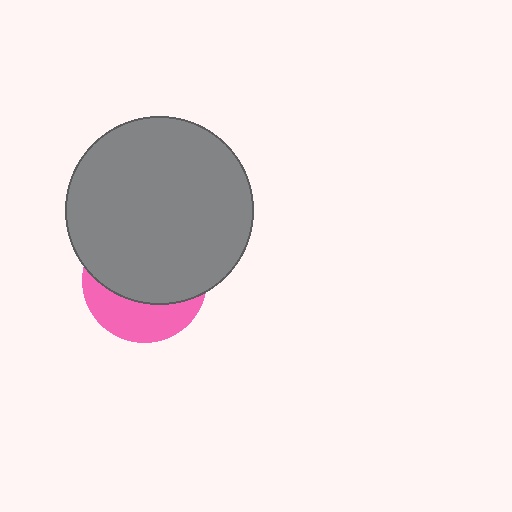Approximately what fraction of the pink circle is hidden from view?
Roughly 66% of the pink circle is hidden behind the gray circle.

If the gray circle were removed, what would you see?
You would see the complete pink circle.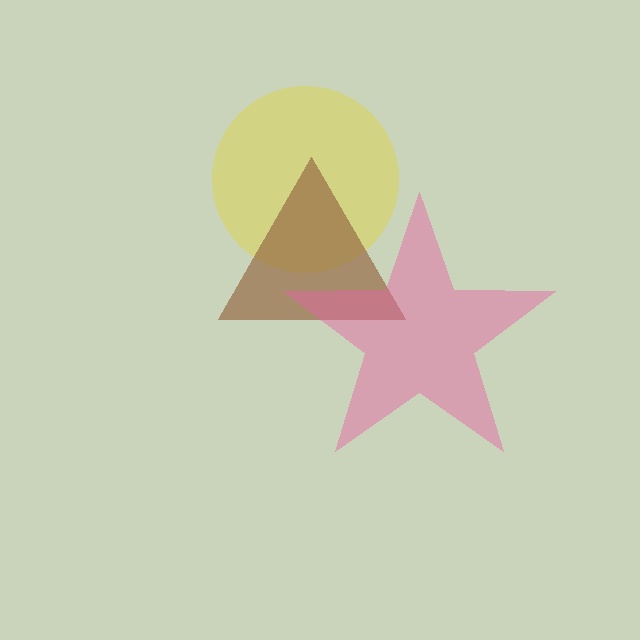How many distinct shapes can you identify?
There are 3 distinct shapes: a yellow circle, a brown triangle, a pink star.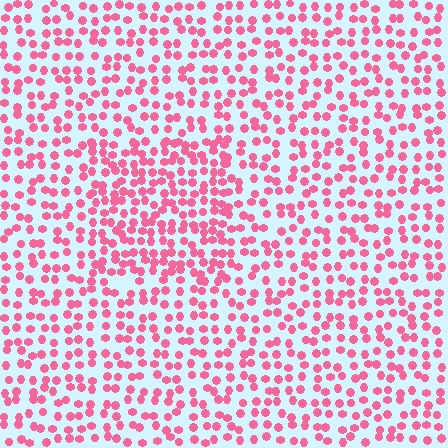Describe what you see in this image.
The image contains small pink elements arranged at two different densities. A rectangle-shaped region is visible where the elements are more densely packed than the surrounding area.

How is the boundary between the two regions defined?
The boundary is defined by a change in element density (approximately 1.6x ratio). All elements are the same color, size, and shape.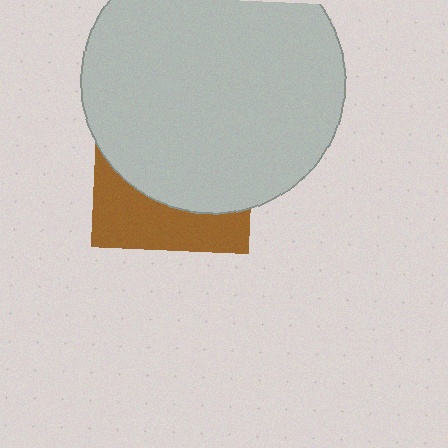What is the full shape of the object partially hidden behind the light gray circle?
The partially hidden object is a brown square.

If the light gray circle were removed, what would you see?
You would see the complete brown square.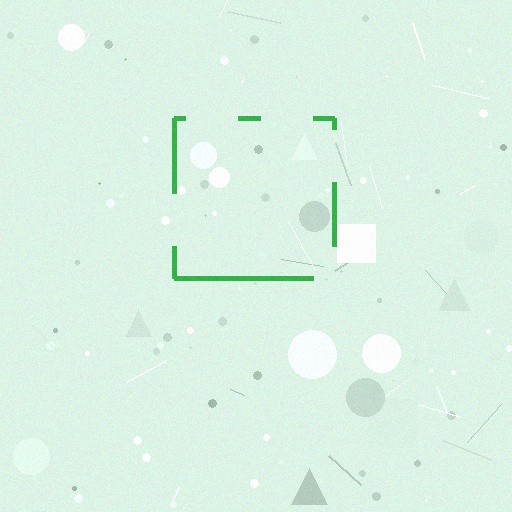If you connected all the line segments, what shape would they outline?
They would outline a square.